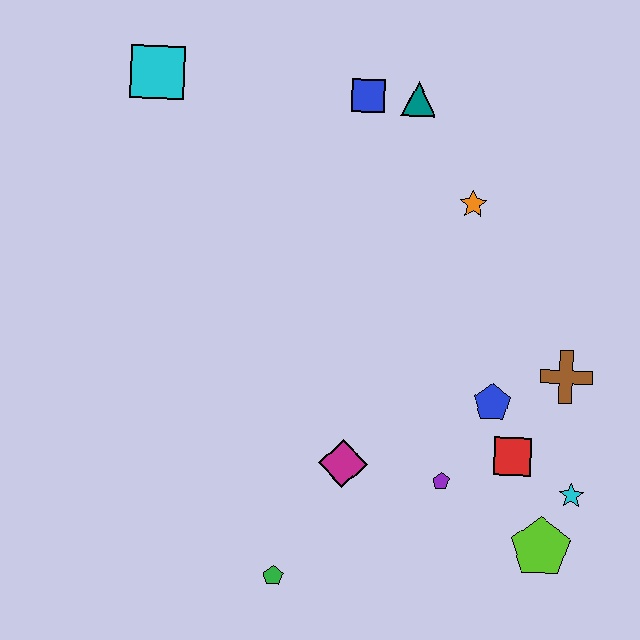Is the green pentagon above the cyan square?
No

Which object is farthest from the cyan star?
The cyan square is farthest from the cyan star.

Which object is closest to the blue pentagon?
The red square is closest to the blue pentagon.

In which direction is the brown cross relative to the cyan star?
The brown cross is above the cyan star.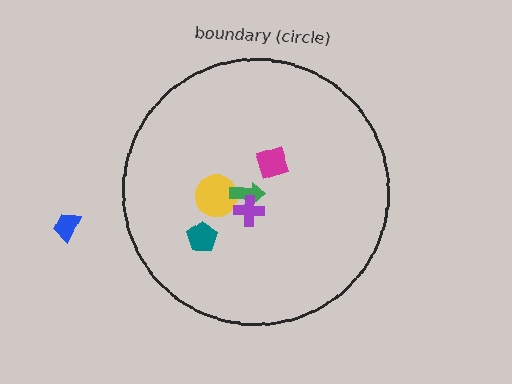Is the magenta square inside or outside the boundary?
Inside.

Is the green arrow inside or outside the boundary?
Inside.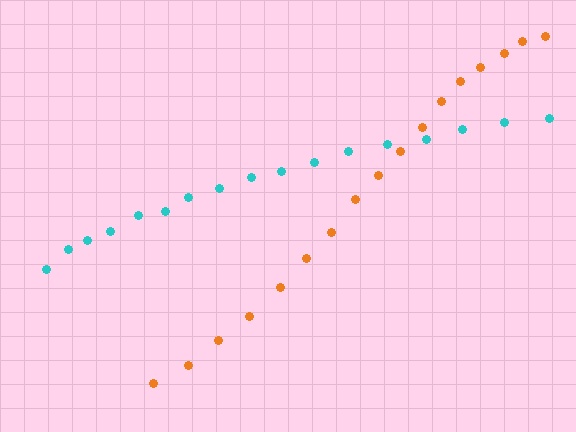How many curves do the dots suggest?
There are 2 distinct paths.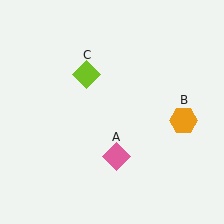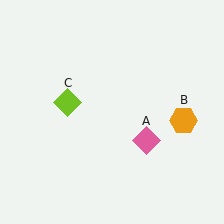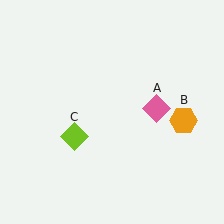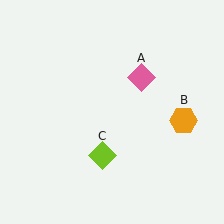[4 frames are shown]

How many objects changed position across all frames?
2 objects changed position: pink diamond (object A), lime diamond (object C).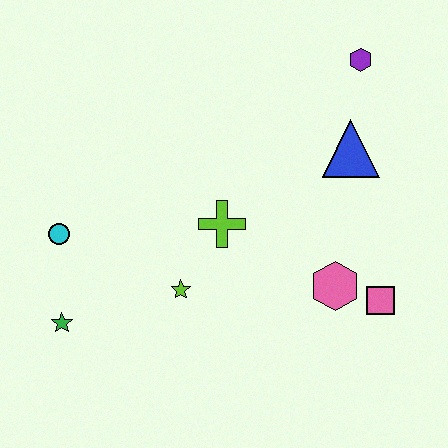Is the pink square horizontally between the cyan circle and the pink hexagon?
No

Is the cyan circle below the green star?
No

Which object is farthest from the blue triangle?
The green star is farthest from the blue triangle.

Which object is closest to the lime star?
The lime cross is closest to the lime star.